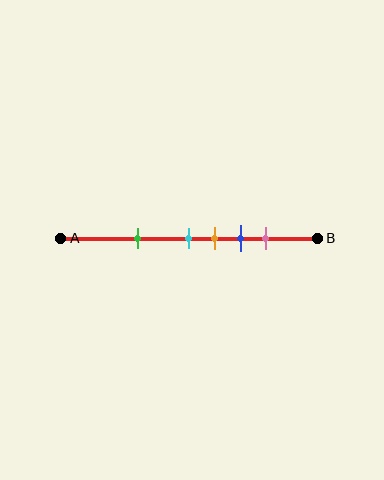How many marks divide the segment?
There are 5 marks dividing the segment.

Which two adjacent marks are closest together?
The cyan and orange marks are the closest adjacent pair.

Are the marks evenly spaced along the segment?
No, the marks are not evenly spaced.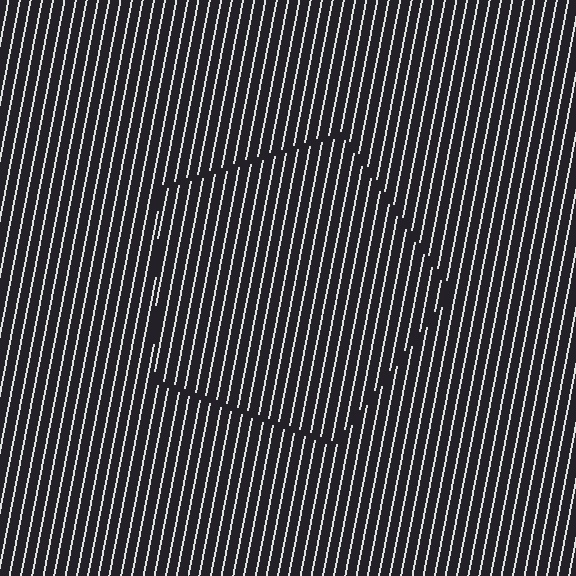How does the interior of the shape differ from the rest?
The interior of the shape contains the same grating, shifted by half a period — the contour is defined by the phase discontinuity where line-ends from the inner and outer gratings abut.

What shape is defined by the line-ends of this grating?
An illusory pentagon. The interior of the shape contains the same grating, shifted by half a period — the contour is defined by the phase discontinuity where line-ends from the inner and outer gratings abut.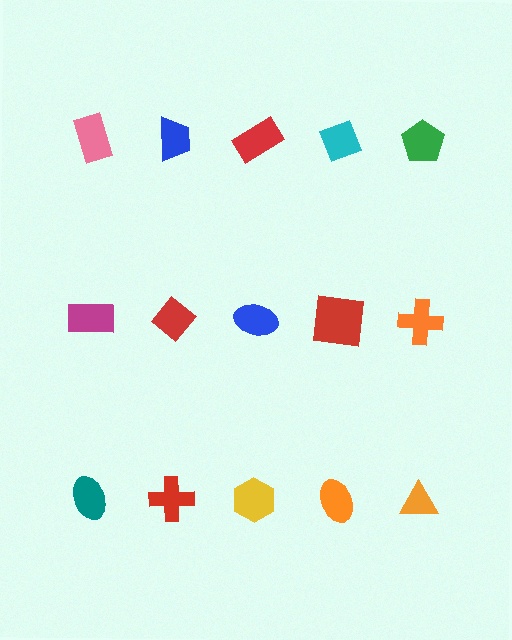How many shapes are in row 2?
5 shapes.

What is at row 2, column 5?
An orange cross.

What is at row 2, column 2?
A red diamond.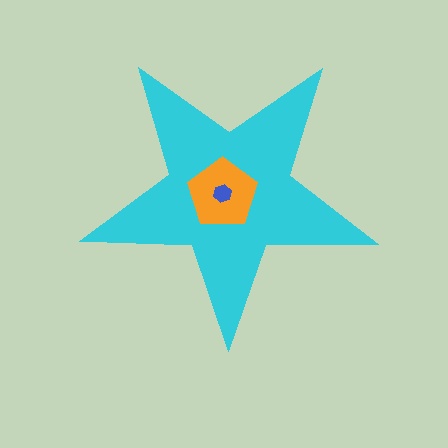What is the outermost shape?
The cyan star.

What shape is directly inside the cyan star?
The orange pentagon.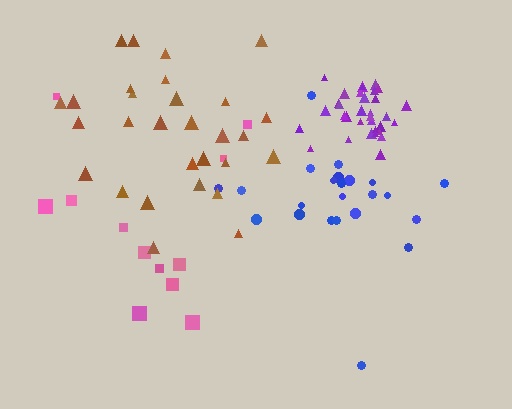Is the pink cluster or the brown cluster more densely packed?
Brown.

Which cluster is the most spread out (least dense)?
Pink.